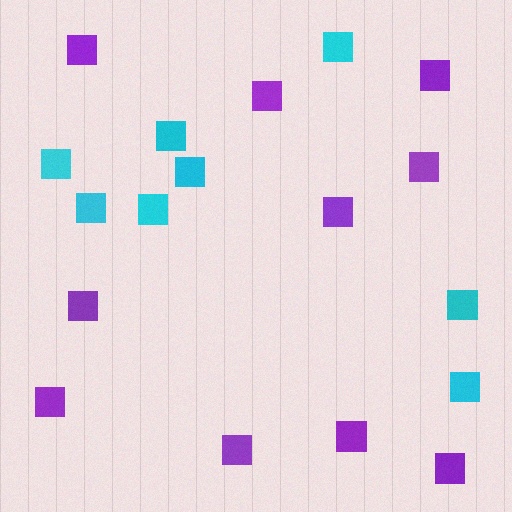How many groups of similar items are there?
There are 2 groups: one group of cyan squares (8) and one group of purple squares (10).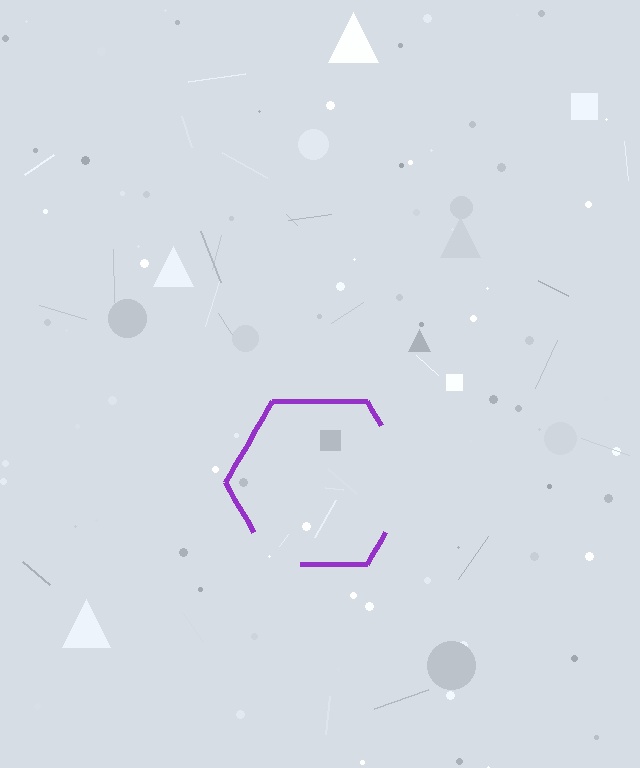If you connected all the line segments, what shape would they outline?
They would outline a hexagon.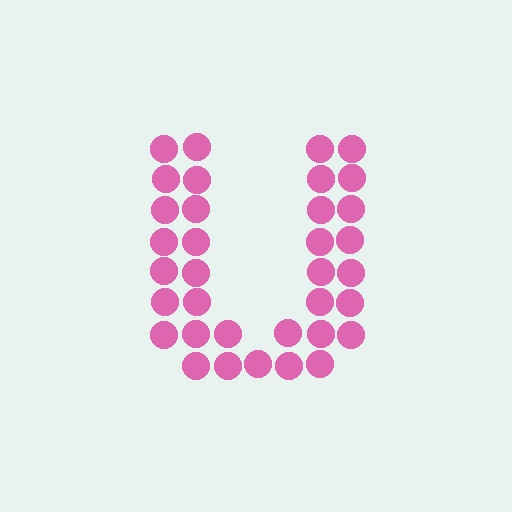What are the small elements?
The small elements are circles.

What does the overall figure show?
The overall figure shows the letter U.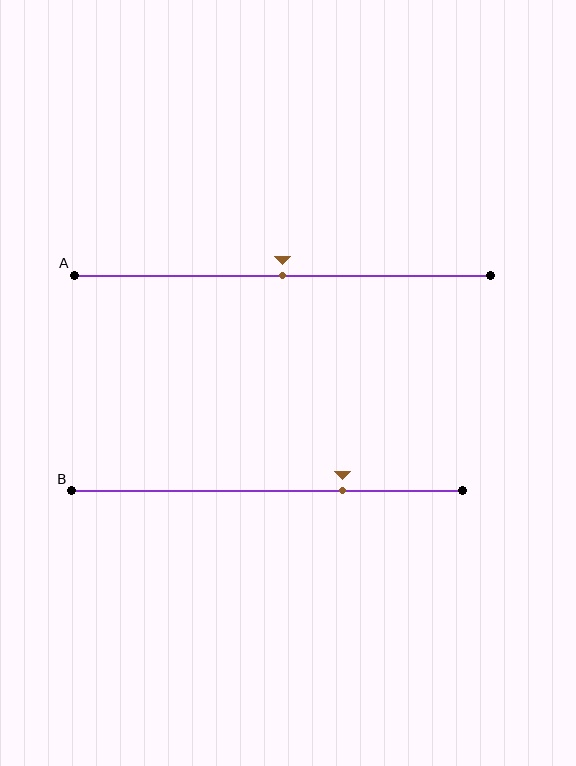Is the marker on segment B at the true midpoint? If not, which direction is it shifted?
No, the marker on segment B is shifted to the right by about 19% of the segment length.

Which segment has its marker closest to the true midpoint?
Segment A has its marker closest to the true midpoint.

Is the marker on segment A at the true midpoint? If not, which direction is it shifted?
Yes, the marker on segment A is at the true midpoint.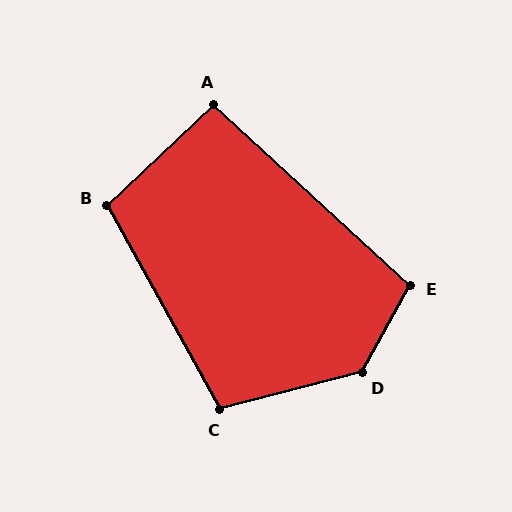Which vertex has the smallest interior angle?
A, at approximately 94 degrees.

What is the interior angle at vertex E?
Approximately 103 degrees (obtuse).